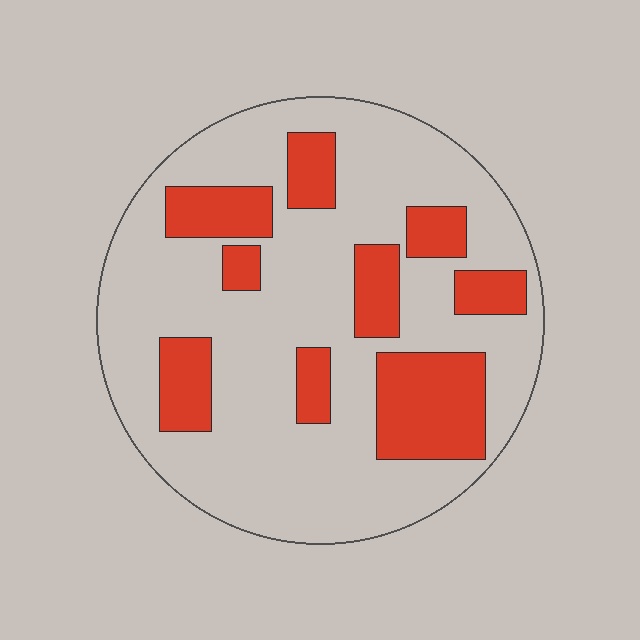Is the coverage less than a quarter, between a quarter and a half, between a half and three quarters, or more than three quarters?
Between a quarter and a half.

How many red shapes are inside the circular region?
9.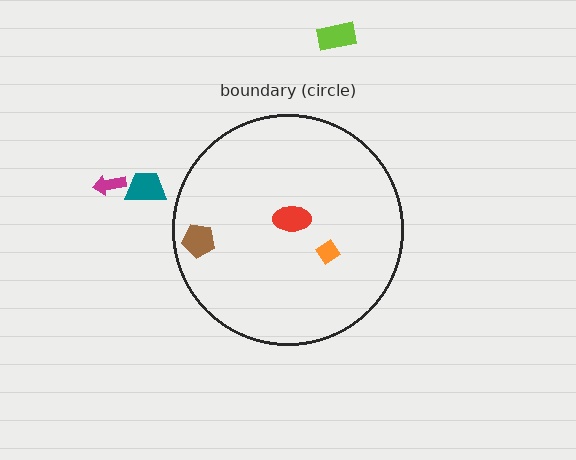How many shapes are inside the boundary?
3 inside, 3 outside.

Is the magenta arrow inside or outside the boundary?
Outside.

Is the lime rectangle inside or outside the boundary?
Outside.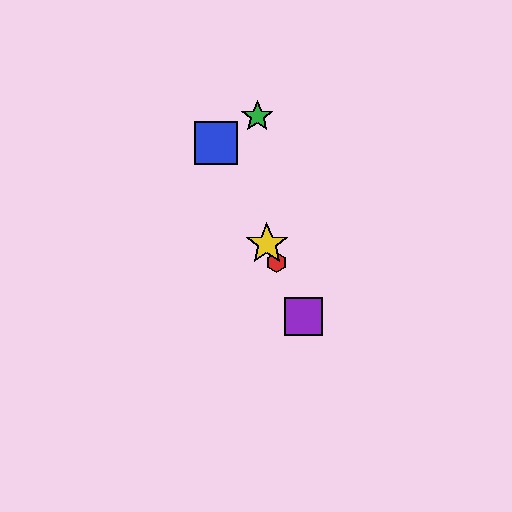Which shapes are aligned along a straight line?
The red hexagon, the blue square, the yellow star, the purple square are aligned along a straight line.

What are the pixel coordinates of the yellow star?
The yellow star is at (267, 244).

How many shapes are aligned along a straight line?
4 shapes (the red hexagon, the blue square, the yellow star, the purple square) are aligned along a straight line.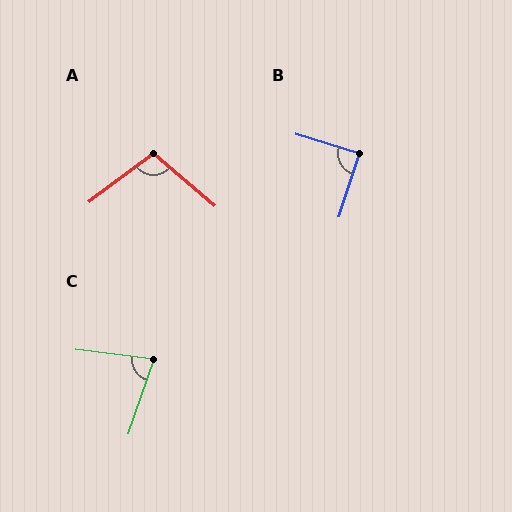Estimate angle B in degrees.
Approximately 90 degrees.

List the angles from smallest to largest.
C (78°), B (90°), A (102°).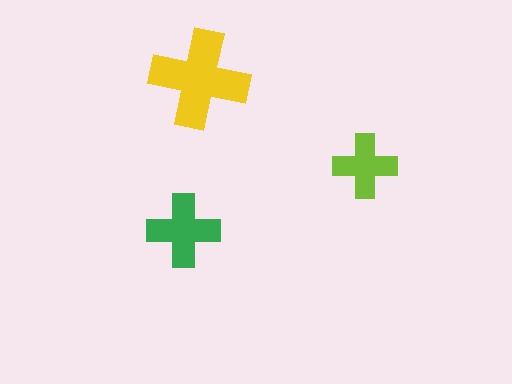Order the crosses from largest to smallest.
the yellow one, the green one, the lime one.